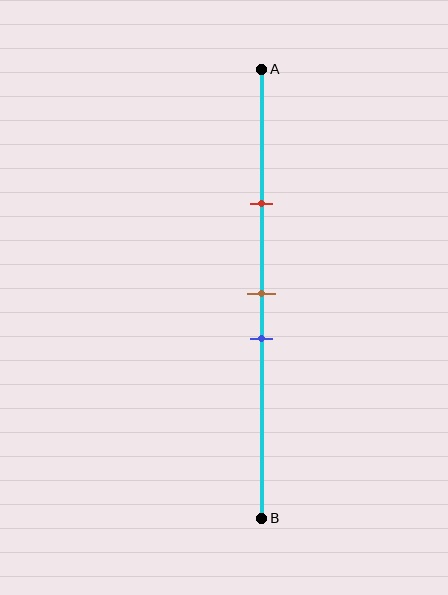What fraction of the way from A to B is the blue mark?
The blue mark is approximately 60% (0.6) of the way from A to B.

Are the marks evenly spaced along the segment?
No, the marks are not evenly spaced.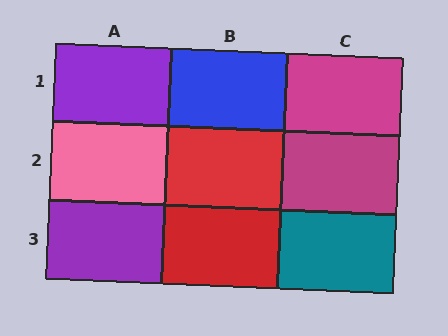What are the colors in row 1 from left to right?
Purple, blue, magenta.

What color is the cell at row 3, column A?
Purple.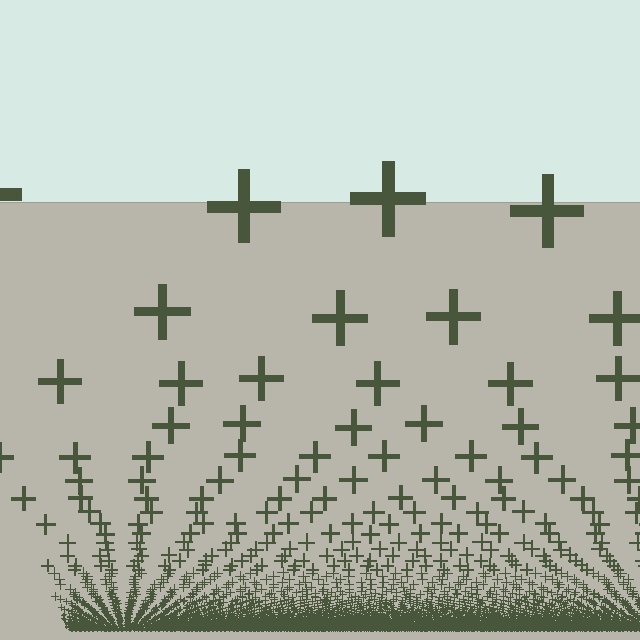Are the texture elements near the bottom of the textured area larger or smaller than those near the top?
Smaller. The gradient is inverted — elements near the bottom are smaller and denser.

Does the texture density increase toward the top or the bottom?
Density increases toward the bottom.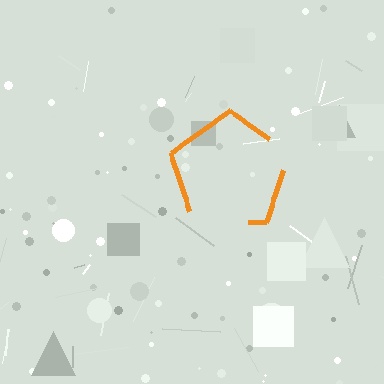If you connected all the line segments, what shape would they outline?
They would outline a pentagon.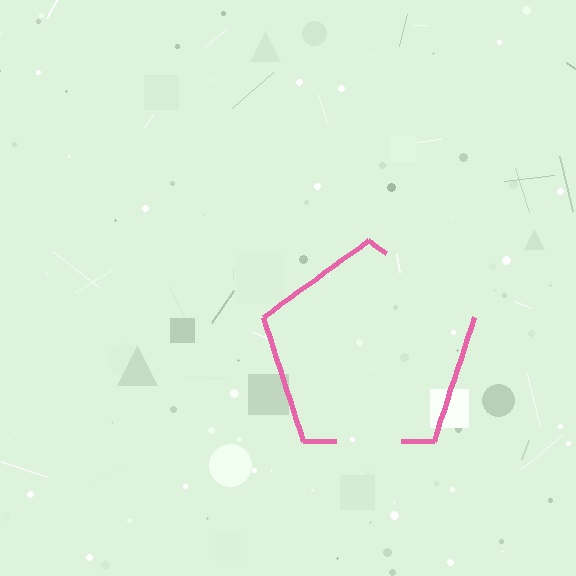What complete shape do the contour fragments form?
The contour fragments form a pentagon.